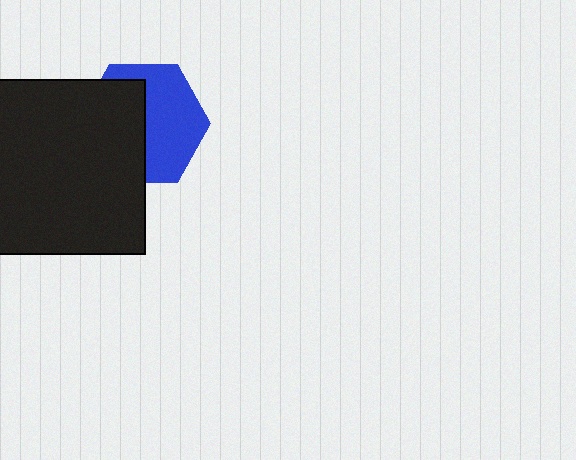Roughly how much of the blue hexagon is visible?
About half of it is visible (roughly 53%).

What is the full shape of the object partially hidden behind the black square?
The partially hidden object is a blue hexagon.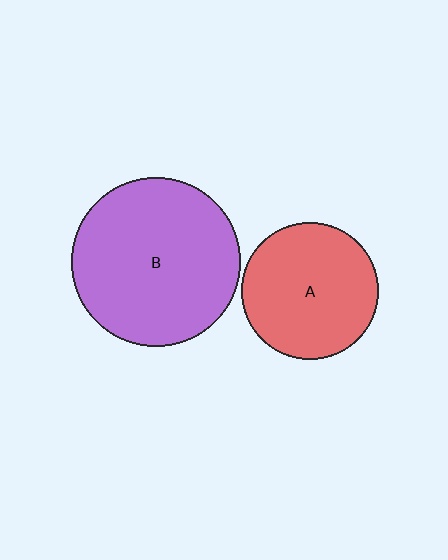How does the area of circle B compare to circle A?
Approximately 1.5 times.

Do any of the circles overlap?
No, none of the circles overlap.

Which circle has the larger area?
Circle B (purple).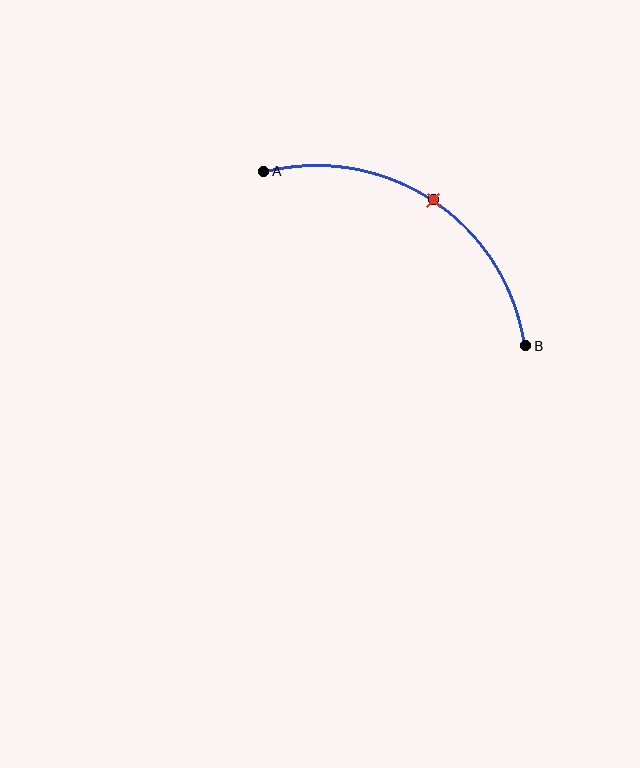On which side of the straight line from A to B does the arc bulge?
The arc bulges above the straight line connecting A and B.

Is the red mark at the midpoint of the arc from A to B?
Yes. The red mark lies on the arc at equal arc-length from both A and B — it is the arc midpoint.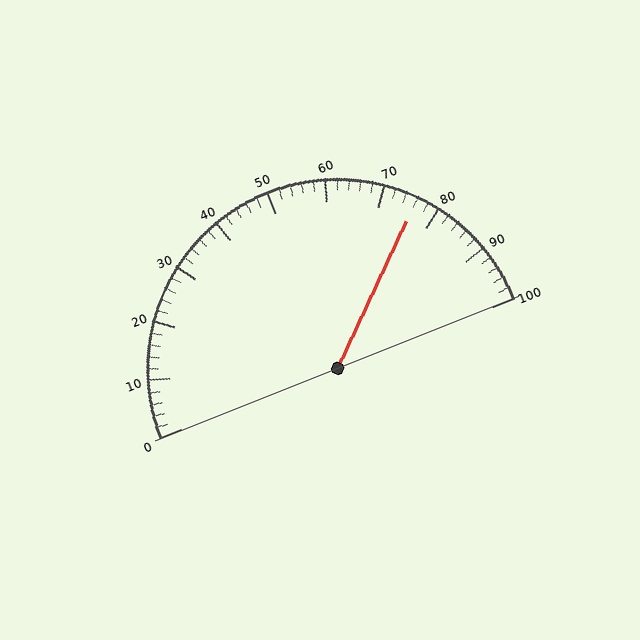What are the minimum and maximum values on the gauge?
The gauge ranges from 0 to 100.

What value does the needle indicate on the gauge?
The needle indicates approximately 76.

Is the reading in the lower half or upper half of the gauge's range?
The reading is in the upper half of the range (0 to 100).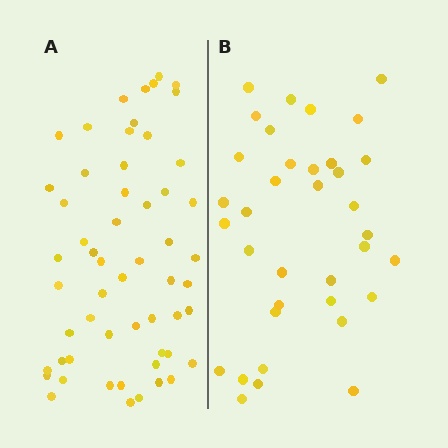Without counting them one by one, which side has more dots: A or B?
Region A (the left region) has more dots.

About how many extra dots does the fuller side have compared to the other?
Region A has approximately 20 more dots than region B.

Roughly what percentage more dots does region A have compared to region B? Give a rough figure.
About 55% more.